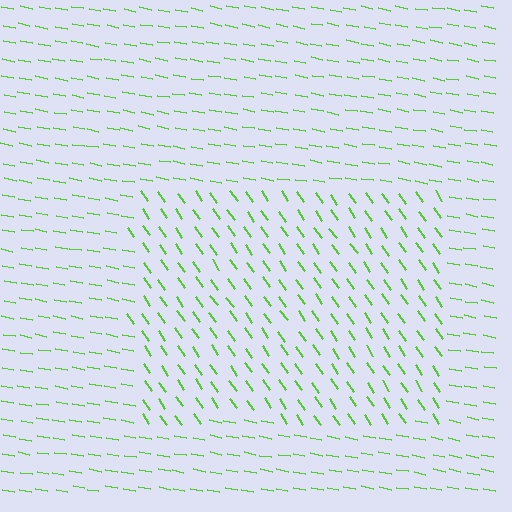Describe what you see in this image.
The image is filled with small lime line segments. A rectangle region in the image has lines oriented differently from the surrounding lines, creating a visible texture boundary.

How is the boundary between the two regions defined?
The boundary is defined purely by a change in line orientation (approximately 45 degrees difference). All lines are the same color and thickness.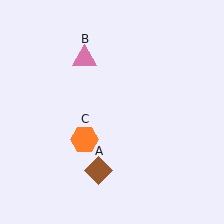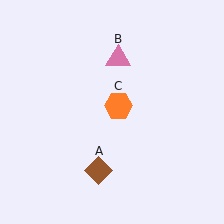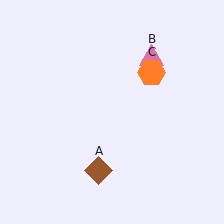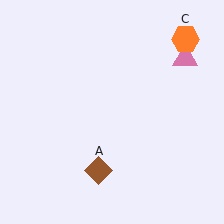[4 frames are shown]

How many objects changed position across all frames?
2 objects changed position: pink triangle (object B), orange hexagon (object C).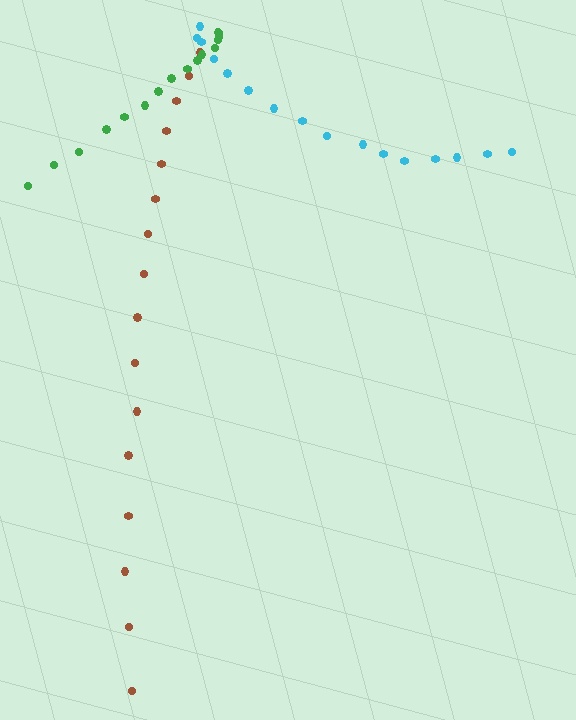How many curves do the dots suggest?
There are 3 distinct paths.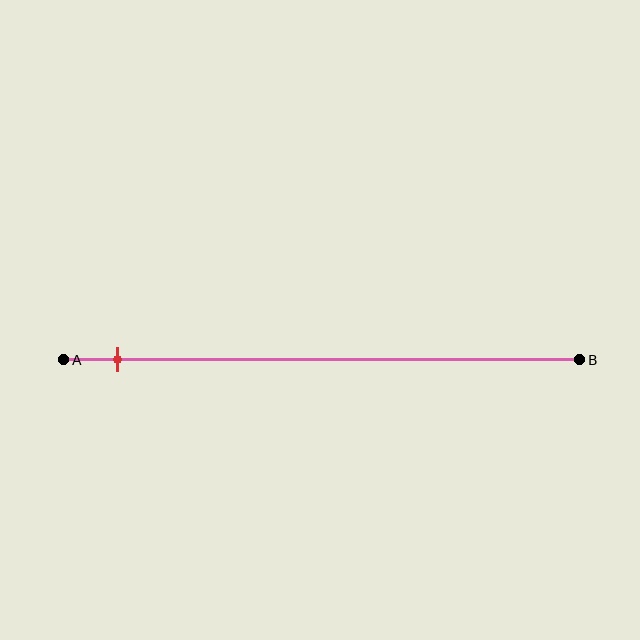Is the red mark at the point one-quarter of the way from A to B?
No, the mark is at about 10% from A, not at the 25% one-quarter point.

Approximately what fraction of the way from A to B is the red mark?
The red mark is approximately 10% of the way from A to B.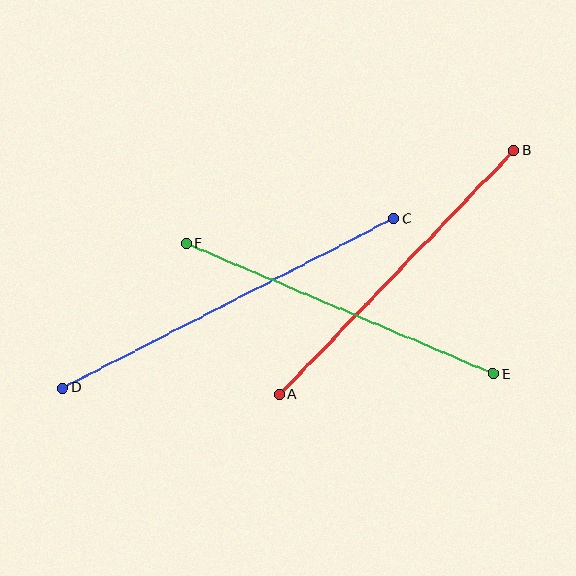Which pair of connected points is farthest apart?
Points C and D are farthest apart.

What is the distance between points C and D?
The distance is approximately 372 pixels.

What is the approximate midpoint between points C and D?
The midpoint is at approximately (228, 303) pixels.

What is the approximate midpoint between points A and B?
The midpoint is at approximately (397, 273) pixels.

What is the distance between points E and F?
The distance is approximately 334 pixels.